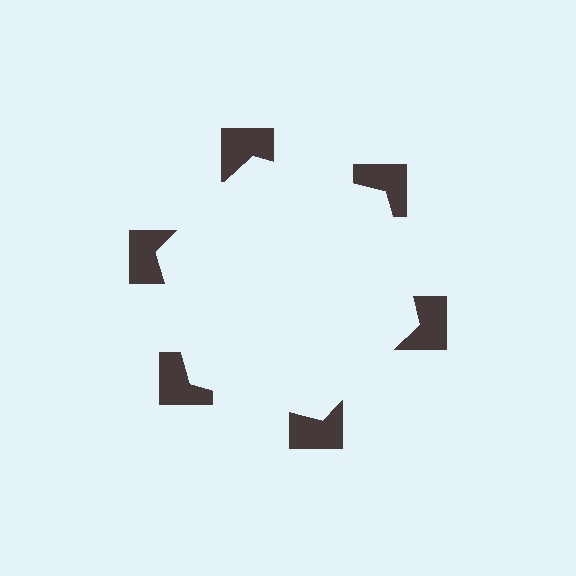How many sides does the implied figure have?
6 sides.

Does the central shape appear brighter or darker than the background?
It typically appears slightly brighter than the background, even though no actual brightness change is drawn.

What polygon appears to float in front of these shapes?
An illusory hexagon — its edges are inferred from the aligned wedge cuts in the notched squares, not physically drawn.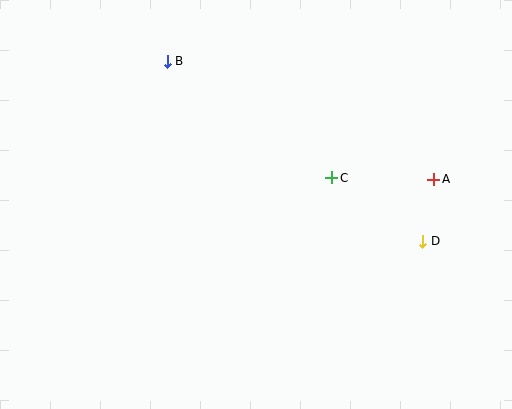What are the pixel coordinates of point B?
Point B is at (167, 61).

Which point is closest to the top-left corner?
Point B is closest to the top-left corner.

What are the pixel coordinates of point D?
Point D is at (423, 241).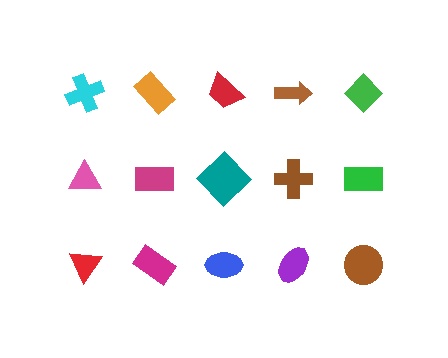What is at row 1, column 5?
A green diamond.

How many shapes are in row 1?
5 shapes.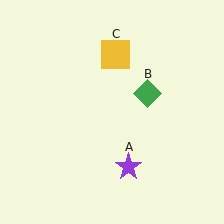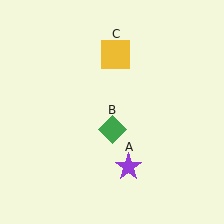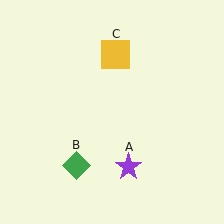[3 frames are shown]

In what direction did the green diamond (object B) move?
The green diamond (object B) moved down and to the left.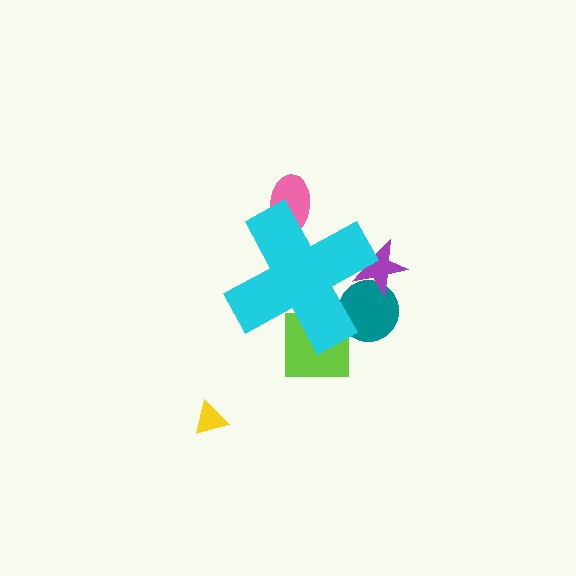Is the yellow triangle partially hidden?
No, the yellow triangle is fully visible.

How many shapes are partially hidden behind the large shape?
4 shapes are partially hidden.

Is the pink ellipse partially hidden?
Yes, the pink ellipse is partially hidden behind the cyan cross.